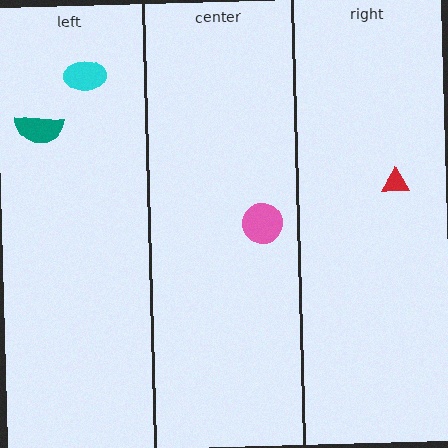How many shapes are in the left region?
2.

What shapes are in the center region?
The pink circle.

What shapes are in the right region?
The red triangle.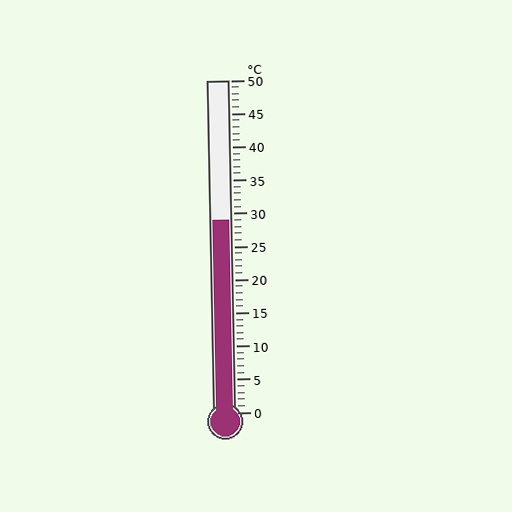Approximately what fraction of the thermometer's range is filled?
The thermometer is filled to approximately 60% of its range.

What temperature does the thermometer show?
The thermometer shows approximately 29°C.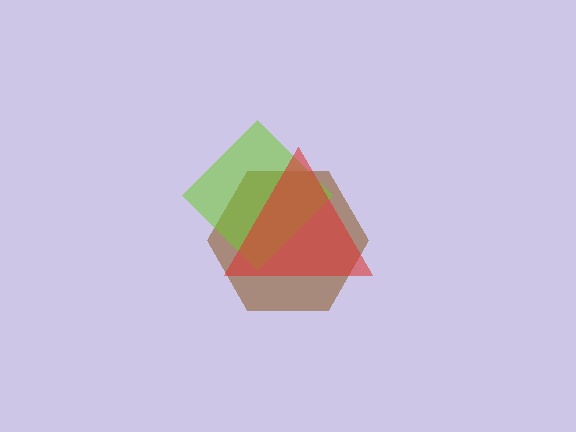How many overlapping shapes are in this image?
There are 3 overlapping shapes in the image.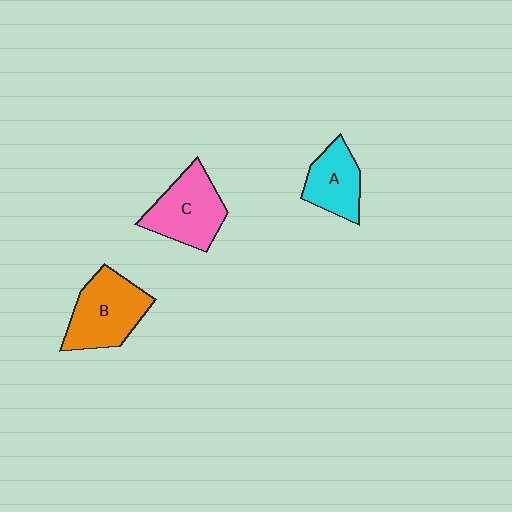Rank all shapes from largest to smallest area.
From largest to smallest: B (orange), C (pink), A (cyan).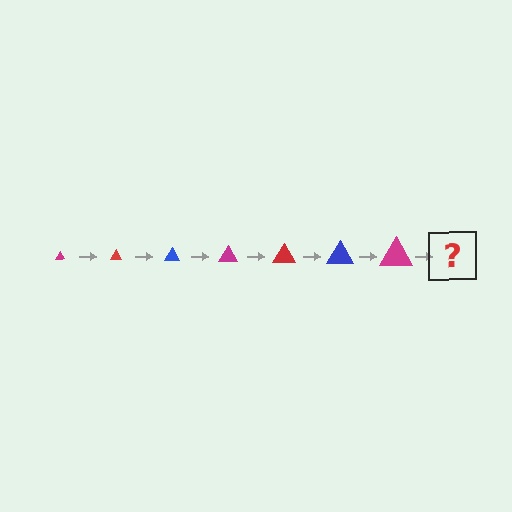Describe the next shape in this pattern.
It should be a red triangle, larger than the previous one.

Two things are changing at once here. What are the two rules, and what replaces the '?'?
The two rules are that the triangle grows larger each step and the color cycles through magenta, red, and blue. The '?' should be a red triangle, larger than the previous one.